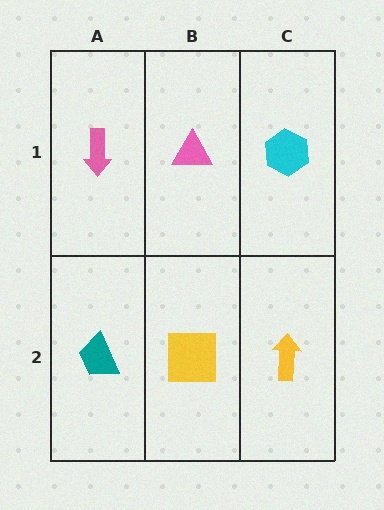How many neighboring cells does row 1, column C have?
2.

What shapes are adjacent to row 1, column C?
A yellow arrow (row 2, column C), a pink triangle (row 1, column B).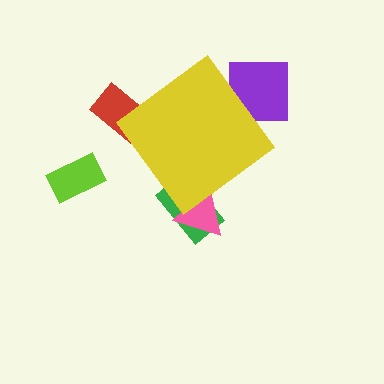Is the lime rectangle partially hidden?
No, the lime rectangle is fully visible.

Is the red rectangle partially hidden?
Yes, the red rectangle is partially hidden behind the yellow diamond.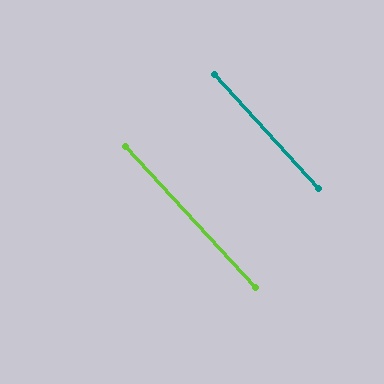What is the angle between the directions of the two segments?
Approximately 0 degrees.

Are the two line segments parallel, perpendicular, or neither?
Parallel — their directions differ by only 0.2°.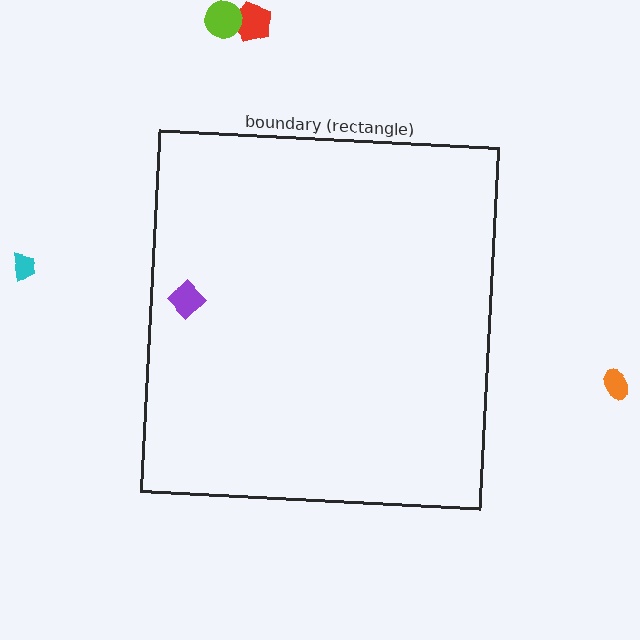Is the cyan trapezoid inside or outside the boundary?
Outside.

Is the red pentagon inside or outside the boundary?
Outside.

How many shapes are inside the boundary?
1 inside, 4 outside.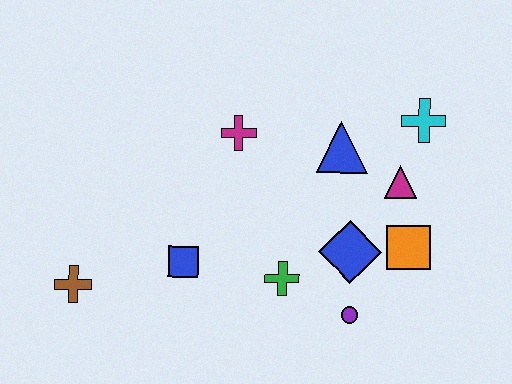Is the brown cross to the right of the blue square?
No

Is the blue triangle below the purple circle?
No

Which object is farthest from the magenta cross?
The brown cross is farthest from the magenta cross.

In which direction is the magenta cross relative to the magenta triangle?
The magenta cross is to the left of the magenta triangle.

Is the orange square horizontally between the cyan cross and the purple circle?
Yes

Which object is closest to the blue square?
The green cross is closest to the blue square.